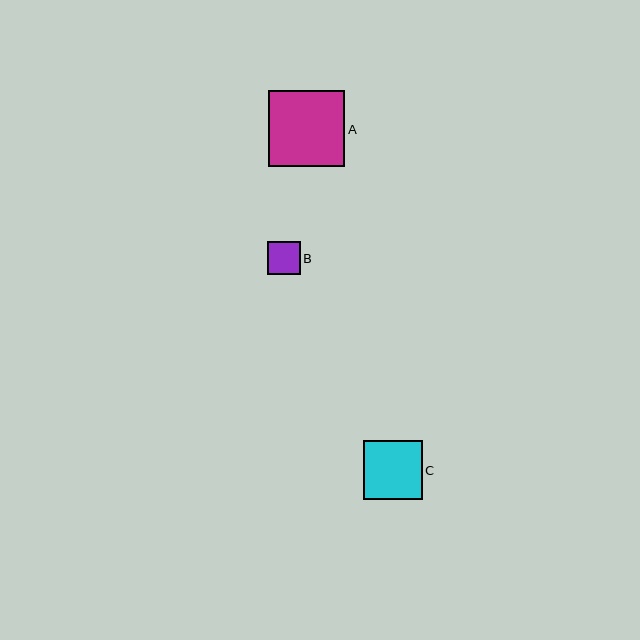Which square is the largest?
Square A is the largest with a size of approximately 76 pixels.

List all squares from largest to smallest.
From largest to smallest: A, C, B.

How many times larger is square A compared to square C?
Square A is approximately 1.3 times the size of square C.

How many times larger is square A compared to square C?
Square A is approximately 1.3 times the size of square C.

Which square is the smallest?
Square B is the smallest with a size of approximately 33 pixels.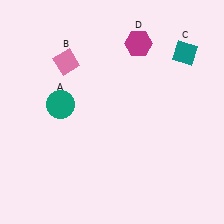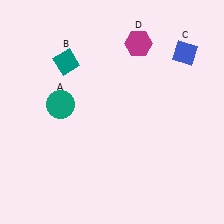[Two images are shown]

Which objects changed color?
B changed from pink to teal. C changed from teal to blue.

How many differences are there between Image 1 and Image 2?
There are 2 differences between the two images.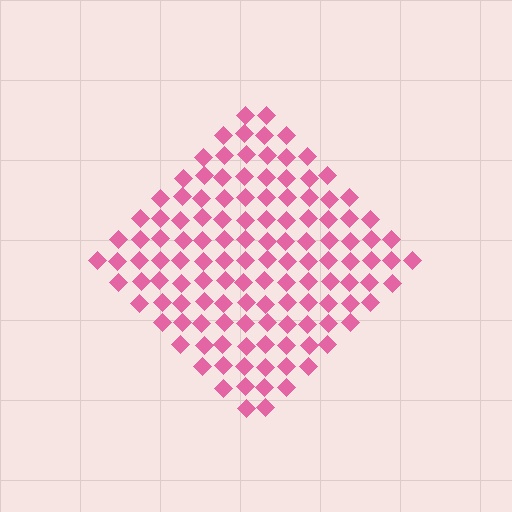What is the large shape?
The large shape is a diamond.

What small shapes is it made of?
It is made of small diamonds.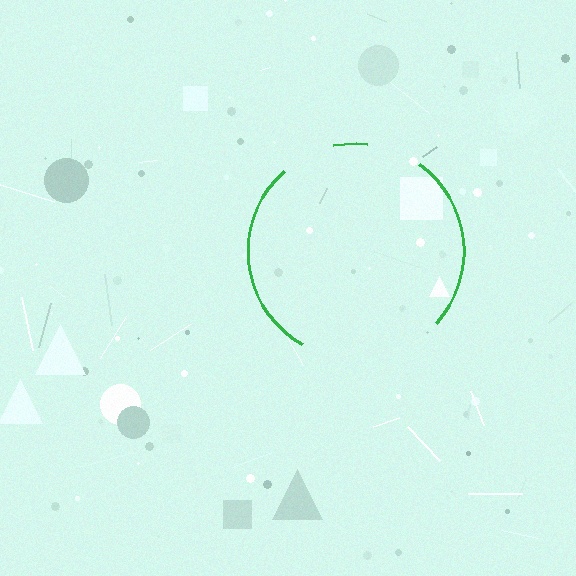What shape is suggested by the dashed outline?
The dashed outline suggests a circle.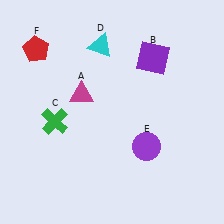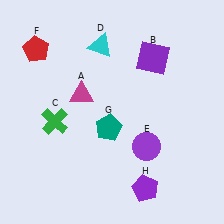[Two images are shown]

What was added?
A teal pentagon (G), a purple pentagon (H) were added in Image 2.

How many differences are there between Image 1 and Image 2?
There are 2 differences between the two images.